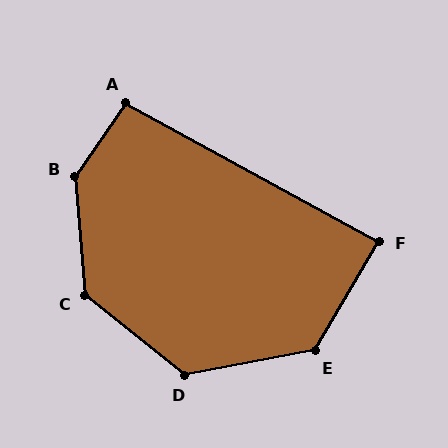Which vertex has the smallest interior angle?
F, at approximately 88 degrees.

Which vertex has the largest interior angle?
B, at approximately 141 degrees.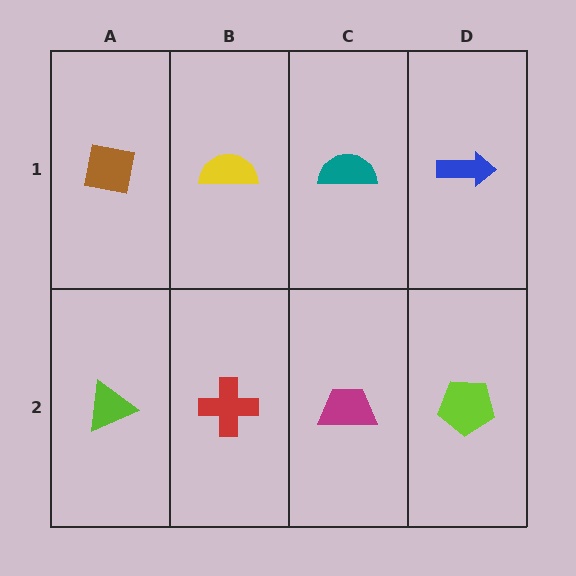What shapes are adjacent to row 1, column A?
A lime triangle (row 2, column A), a yellow semicircle (row 1, column B).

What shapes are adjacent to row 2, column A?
A brown square (row 1, column A), a red cross (row 2, column B).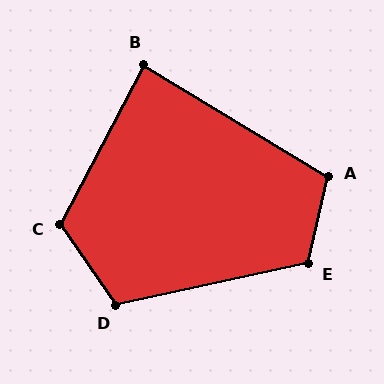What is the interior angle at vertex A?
Approximately 109 degrees (obtuse).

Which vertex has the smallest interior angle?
B, at approximately 86 degrees.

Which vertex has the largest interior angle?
C, at approximately 117 degrees.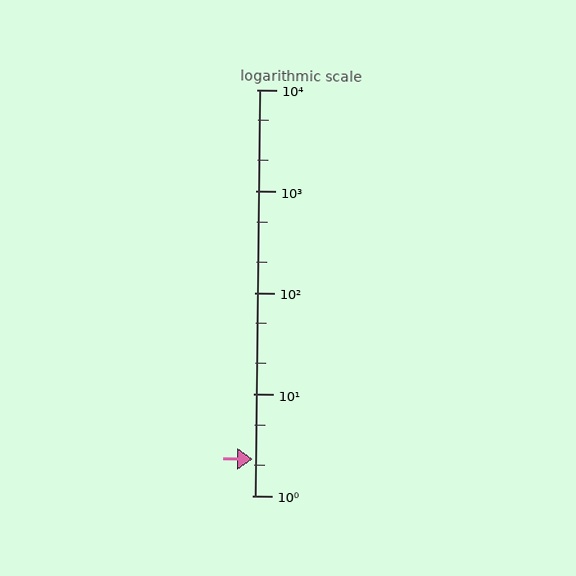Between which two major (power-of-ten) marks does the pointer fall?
The pointer is between 1 and 10.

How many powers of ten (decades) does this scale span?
The scale spans 4 decades, from 1 to 10000.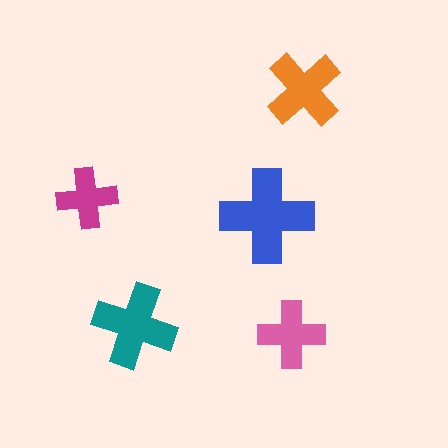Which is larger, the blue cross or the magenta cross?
The blue one.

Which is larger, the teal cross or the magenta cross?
The teal one.